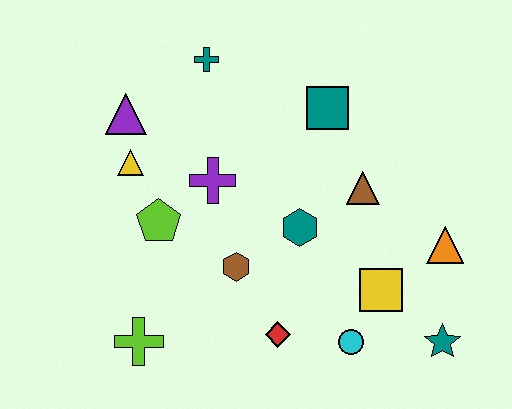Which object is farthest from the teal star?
The purple triangle is farthest from the teal star.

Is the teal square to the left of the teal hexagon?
No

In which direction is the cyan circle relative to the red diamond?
The cyan circle is to the right of the red diamond.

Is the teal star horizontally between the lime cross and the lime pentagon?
No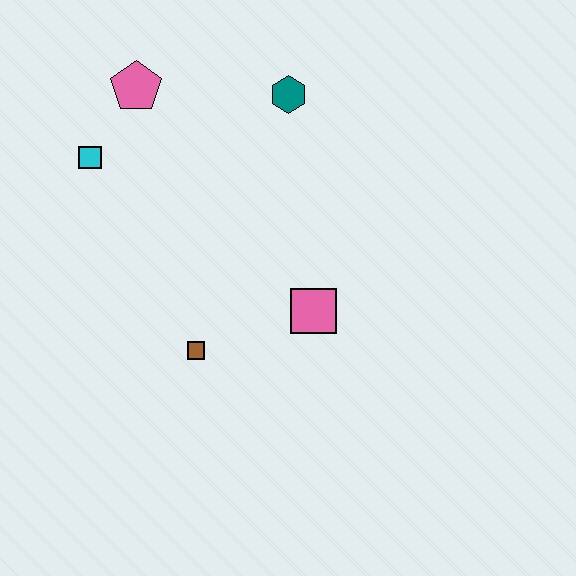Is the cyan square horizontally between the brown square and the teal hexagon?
No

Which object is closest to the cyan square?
The pink pentagon is closest to the cyan square.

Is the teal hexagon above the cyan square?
Yes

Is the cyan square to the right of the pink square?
No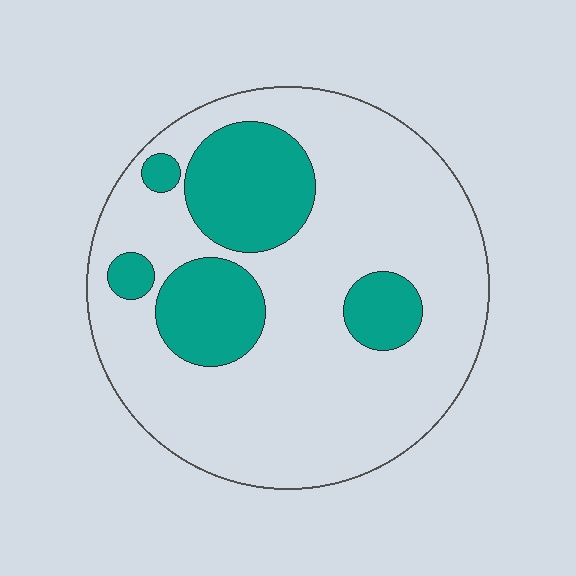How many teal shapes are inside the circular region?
5.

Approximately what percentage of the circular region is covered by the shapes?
Approximately 25%.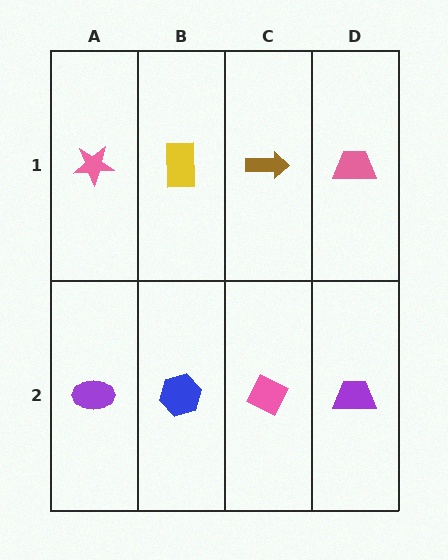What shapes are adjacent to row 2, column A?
A pink star (row 1, column A), a blue hexagon (row 2, column B).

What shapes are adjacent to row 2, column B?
A yellow rectangle (row 1, column B), a purple ellipse (row 2, column A), a pink diamond (row 2, column C).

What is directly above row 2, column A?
A pink star.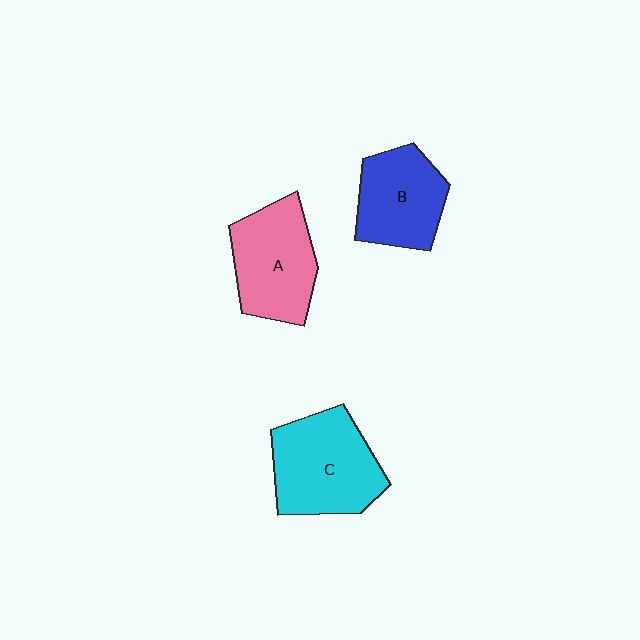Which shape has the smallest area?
Shape B (blue).